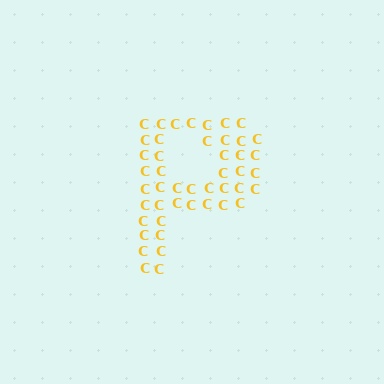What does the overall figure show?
The overall figure shows the letter P.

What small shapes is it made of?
It is made of small letter C's.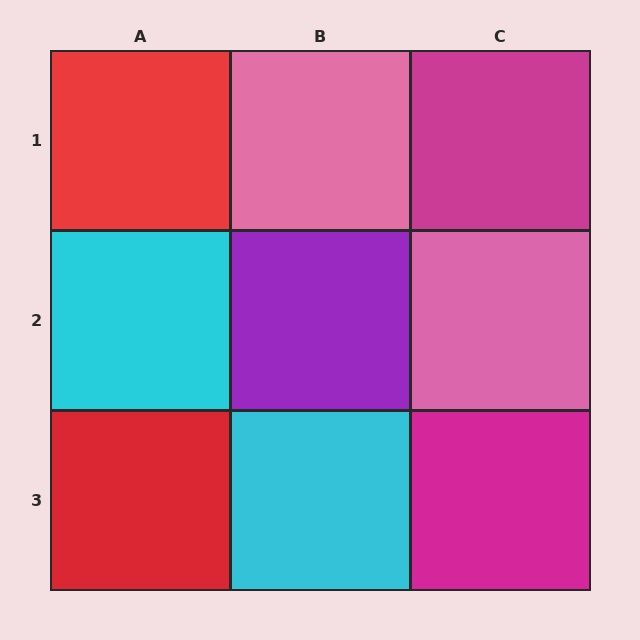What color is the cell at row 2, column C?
Pink.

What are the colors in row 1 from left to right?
Red, pink, magenta.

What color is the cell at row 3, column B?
Cyan.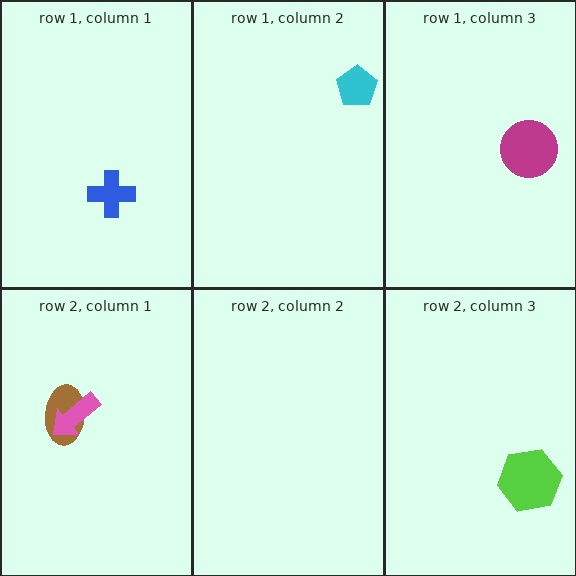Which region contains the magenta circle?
The row 1, column 3 region.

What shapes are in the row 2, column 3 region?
The lime hexagon.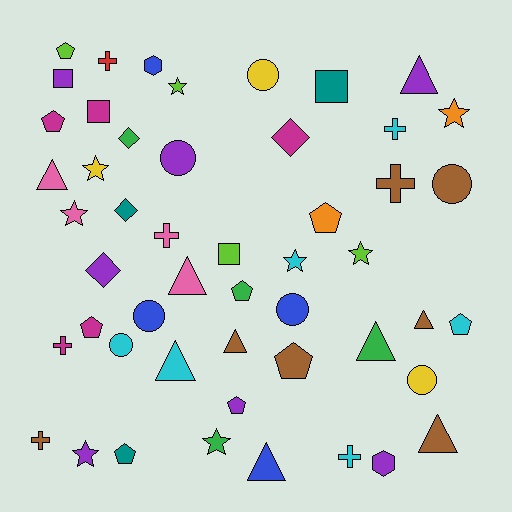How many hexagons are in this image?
There are 2 hexagons.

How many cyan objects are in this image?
There are 6 cyan objects.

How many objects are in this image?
There are 50 objects.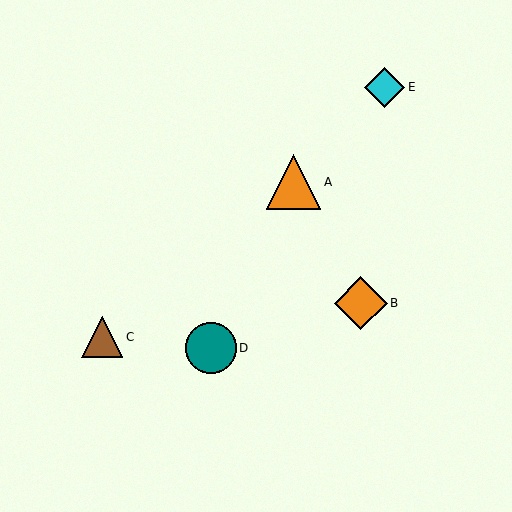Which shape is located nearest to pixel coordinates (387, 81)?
The cyan diamond (labeled E) at (385, 87) is nearest to that location.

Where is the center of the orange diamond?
The center of the orange diamond is at (361, 303).